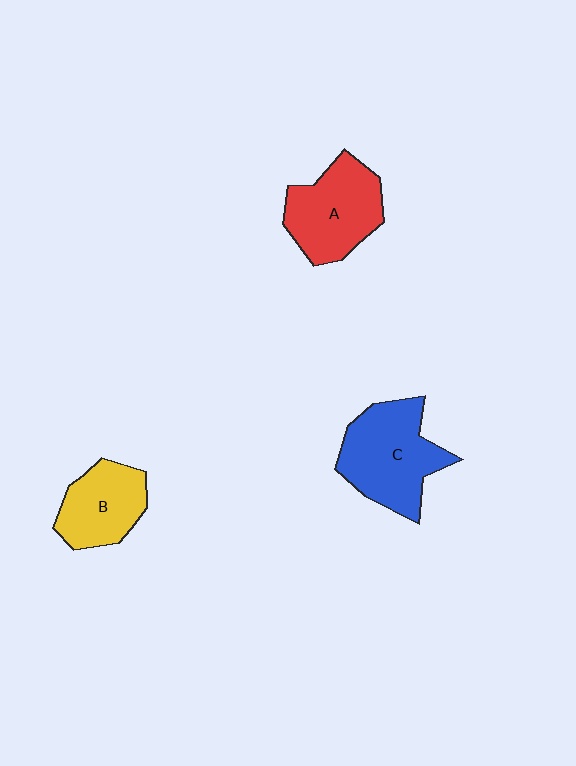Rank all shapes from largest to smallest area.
From largest to smallest: C (blue), A (red), B (yellow).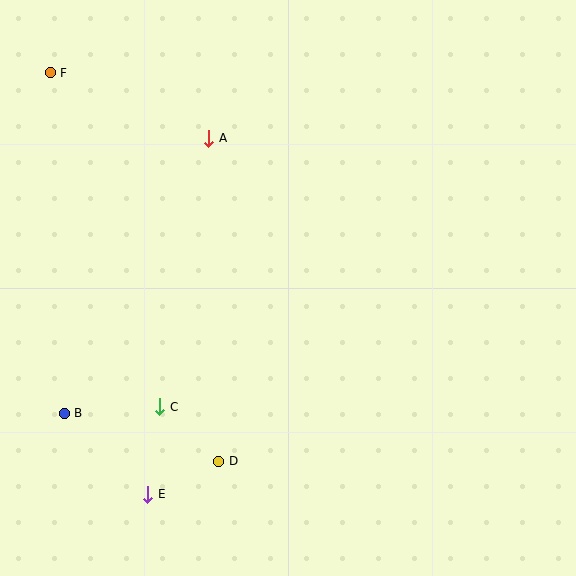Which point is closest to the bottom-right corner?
Point D is closest to the bottom-right corner.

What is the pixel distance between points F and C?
The distance between F and C is 351 pixels.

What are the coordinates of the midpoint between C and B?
The midpoint between C and B is at (112, 410).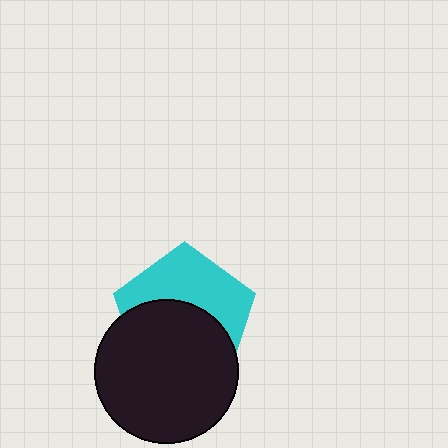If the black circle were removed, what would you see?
You would see the complete cyan pentagon.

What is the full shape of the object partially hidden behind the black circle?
The partially hidden object is a cyan pentagon.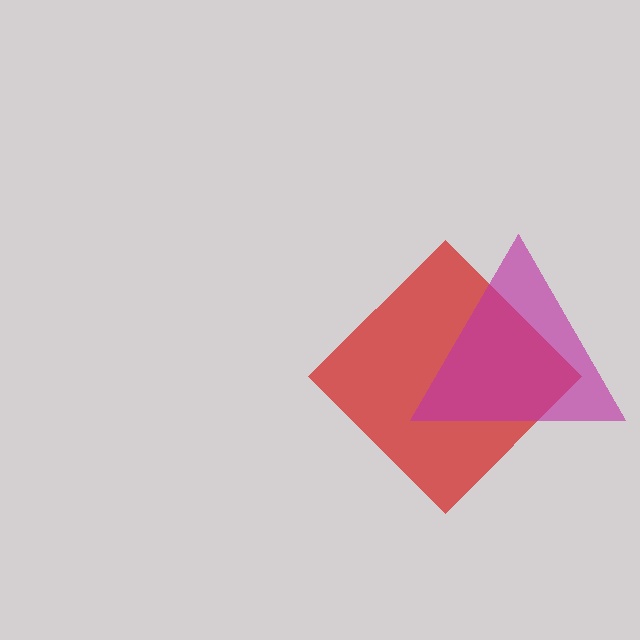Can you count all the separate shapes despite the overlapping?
Yes, there are 2 separate shapes.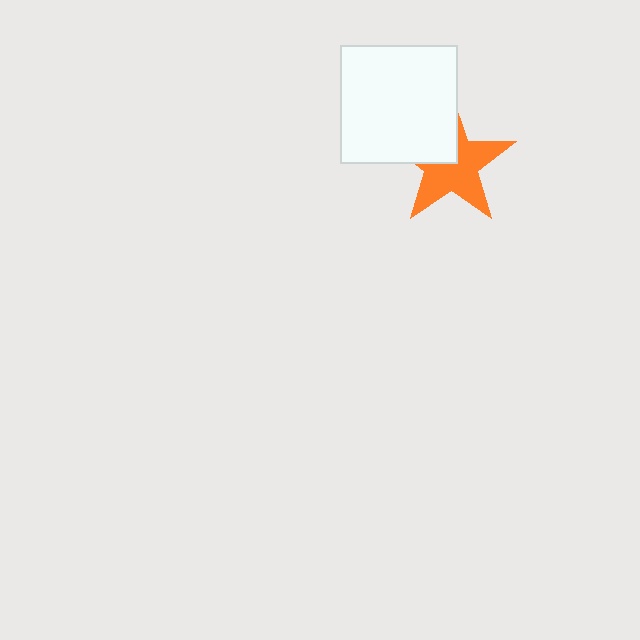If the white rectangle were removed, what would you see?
You would see the complete orange star.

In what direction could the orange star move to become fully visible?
The orange star could move toward the lower-right. That would shift it out from behind the white rectangle entirely.